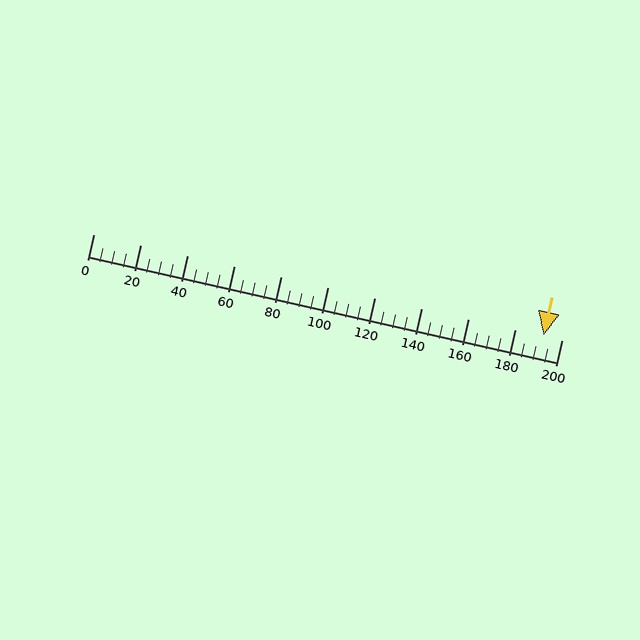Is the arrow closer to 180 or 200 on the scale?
The arrow is closer to 200.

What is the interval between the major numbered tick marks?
The major tick marks are spaced 20 units apart.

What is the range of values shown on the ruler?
The ruler shows values from 0 to 200.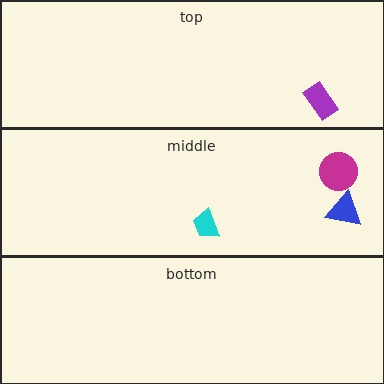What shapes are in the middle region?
The blue triangle, the cyan trapezoid, the magenta circle.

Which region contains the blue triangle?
The middle region.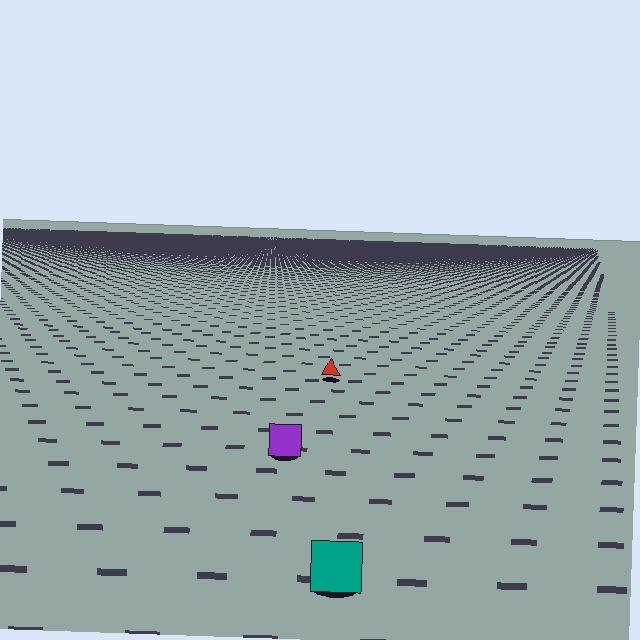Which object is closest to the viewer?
The teal square is closest. The texture marks near it are larger and more spread out.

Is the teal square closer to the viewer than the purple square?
Yes. The teal square is closer — you can tell from the texture gradient: the ground texture is coarser near it.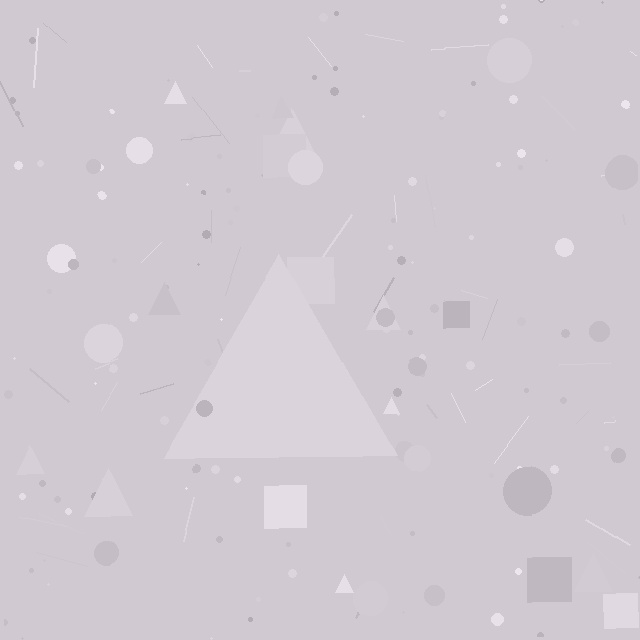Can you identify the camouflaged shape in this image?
The camouflaged shape is a triangle.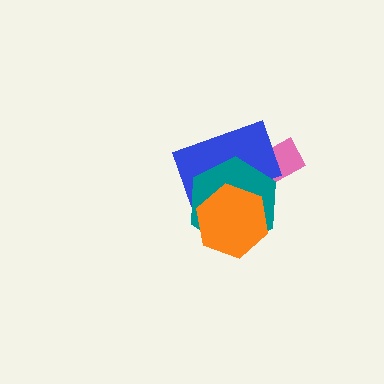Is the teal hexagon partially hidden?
Yes, it is partially covered by another shape.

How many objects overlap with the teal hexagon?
3 objects overlap with the teal hexagon.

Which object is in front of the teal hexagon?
The orange hexagon is in front of the teal hexagon.